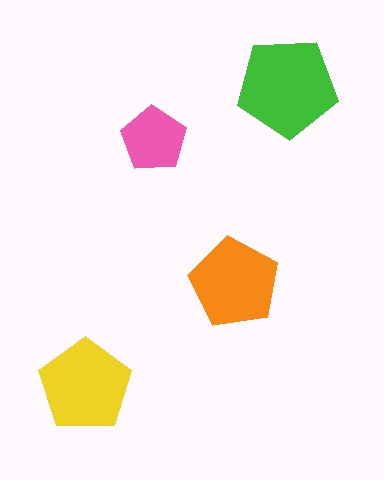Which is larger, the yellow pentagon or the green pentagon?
The green one.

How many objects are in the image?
There are 4 objects in the image.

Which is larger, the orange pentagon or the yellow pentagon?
The yellow one.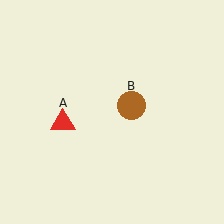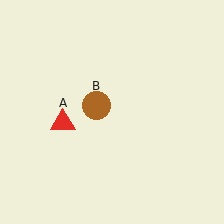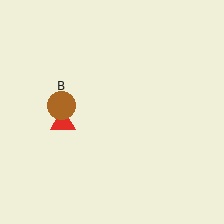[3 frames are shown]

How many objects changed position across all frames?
1 object changed position: brown circle (object B).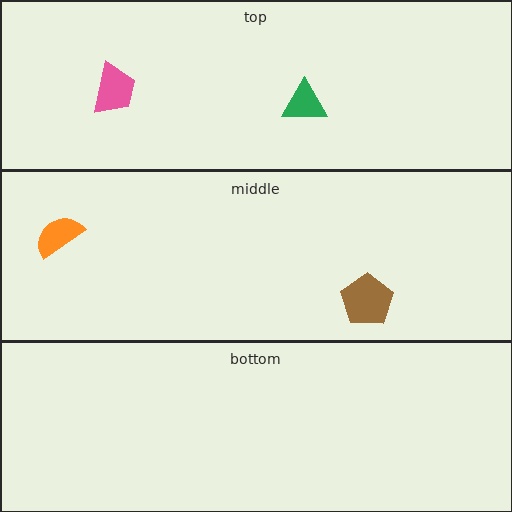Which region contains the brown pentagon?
The middle region.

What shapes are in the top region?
The pink trapezoid, the green triangle.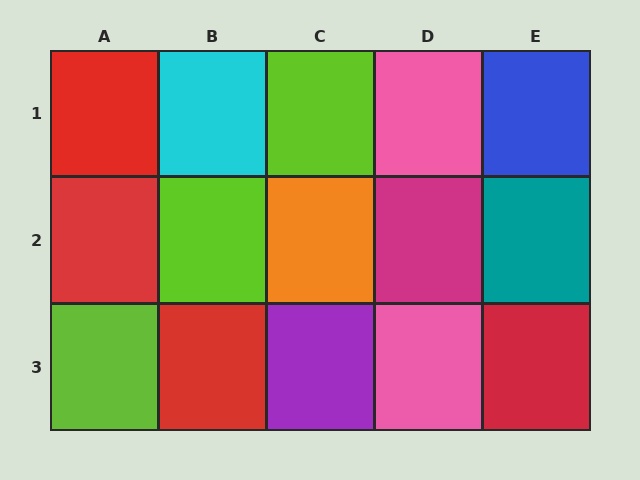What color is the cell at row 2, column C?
Orange.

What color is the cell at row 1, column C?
Lime.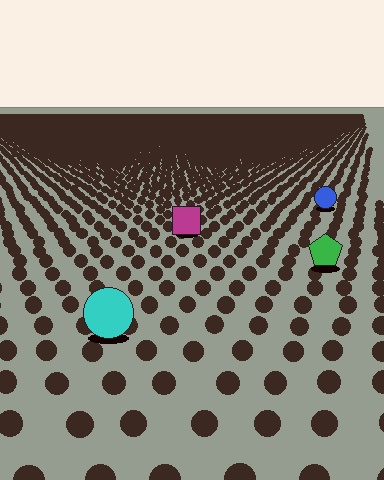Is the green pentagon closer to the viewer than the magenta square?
Yes. The green pentagon is closer — you can tell from the texture gradient: the ground texture is coarser near it.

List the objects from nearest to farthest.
From nearest to farthest: the cyan circle, the green pentagon, the magenta square, the blue circle.